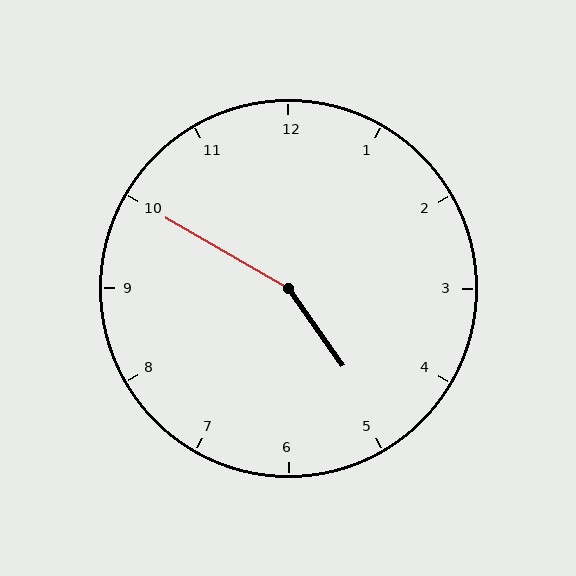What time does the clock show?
4:50.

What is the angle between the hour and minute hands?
Approximately 155 degrees.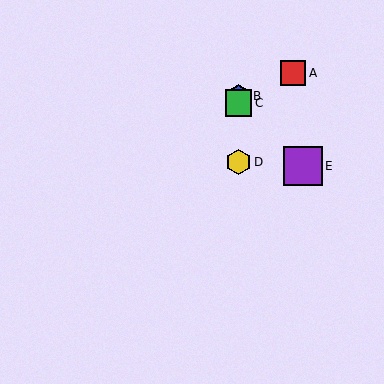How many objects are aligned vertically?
3 objects (B, C, D) are aligned vertically.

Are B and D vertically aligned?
Yes, both are at x≈239.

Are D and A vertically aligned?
No, D is at x≈239 and A is at x≈293.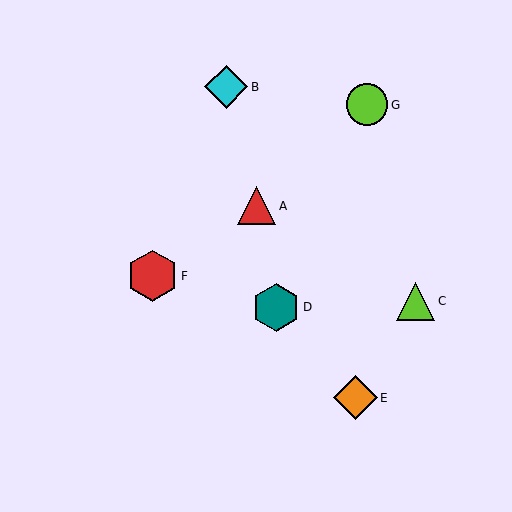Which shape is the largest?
The red hexagon (labeled F) is the largest.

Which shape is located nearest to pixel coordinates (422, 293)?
The lime triangle (labeled C) at (416, 301) is nearest to that location.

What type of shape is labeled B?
Shape B is a cyan diamond.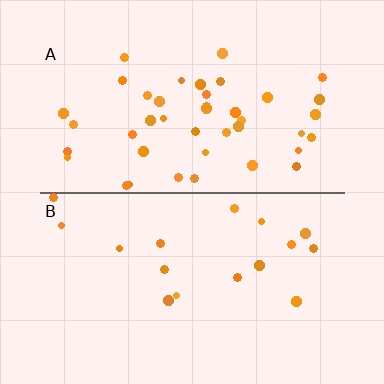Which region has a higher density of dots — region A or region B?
A (the top).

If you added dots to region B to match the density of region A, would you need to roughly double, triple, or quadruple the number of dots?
Approximately triple.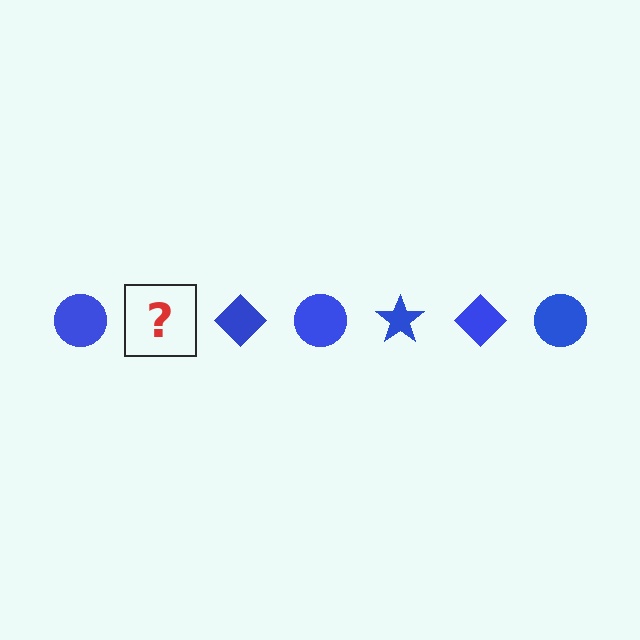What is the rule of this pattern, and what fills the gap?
The rule is that the pattern cycles through circle, star, diamond shapes in blue. The gap should be filled with a blue star.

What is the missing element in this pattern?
The missing element is a blue star.